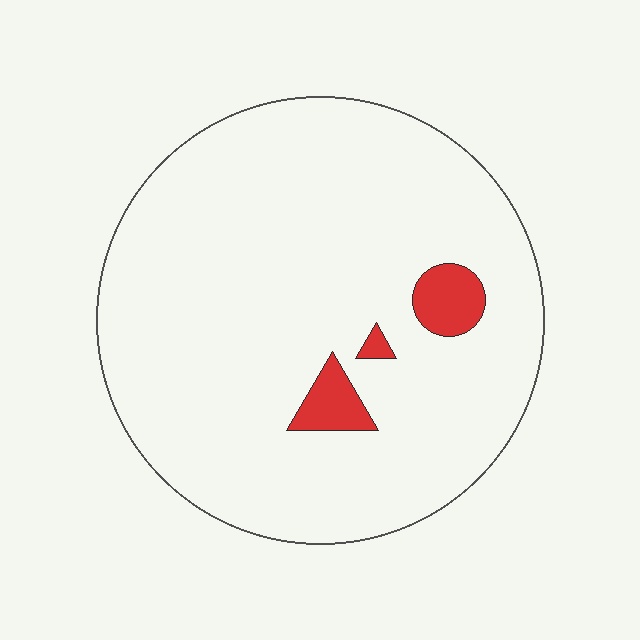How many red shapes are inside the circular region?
3.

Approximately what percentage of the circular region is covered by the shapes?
Approximately 5%.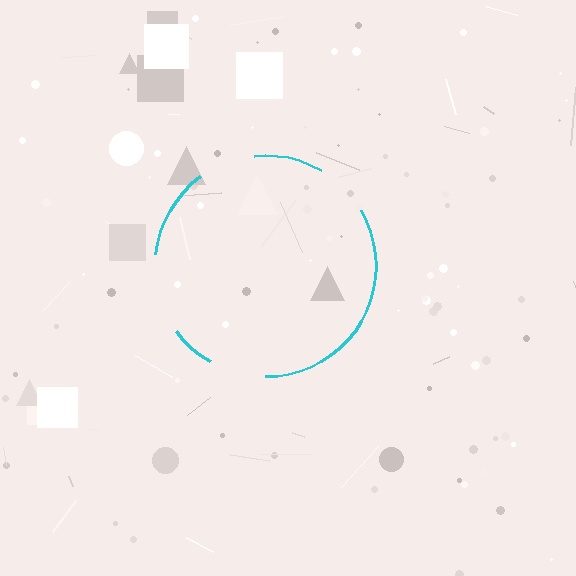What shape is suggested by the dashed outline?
The dashed outline suggests a circle.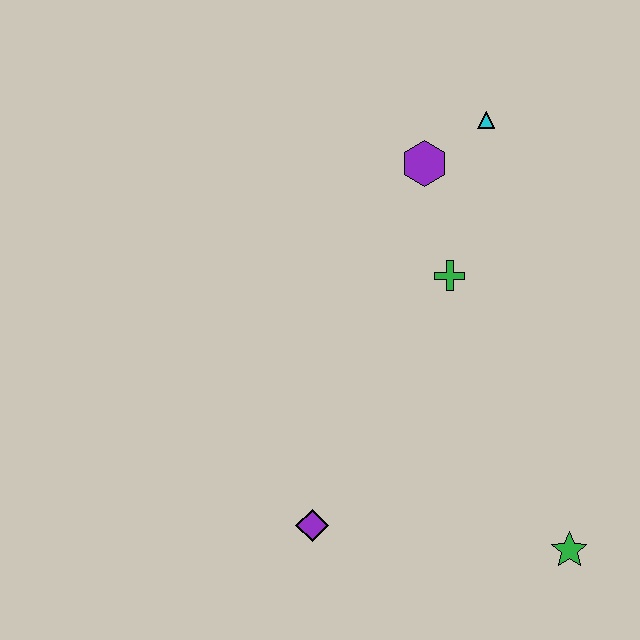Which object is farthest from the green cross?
The green star is farthest from the green cross.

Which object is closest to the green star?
The purple diamond is closest to the green star.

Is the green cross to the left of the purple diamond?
No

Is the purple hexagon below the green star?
No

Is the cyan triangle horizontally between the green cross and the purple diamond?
No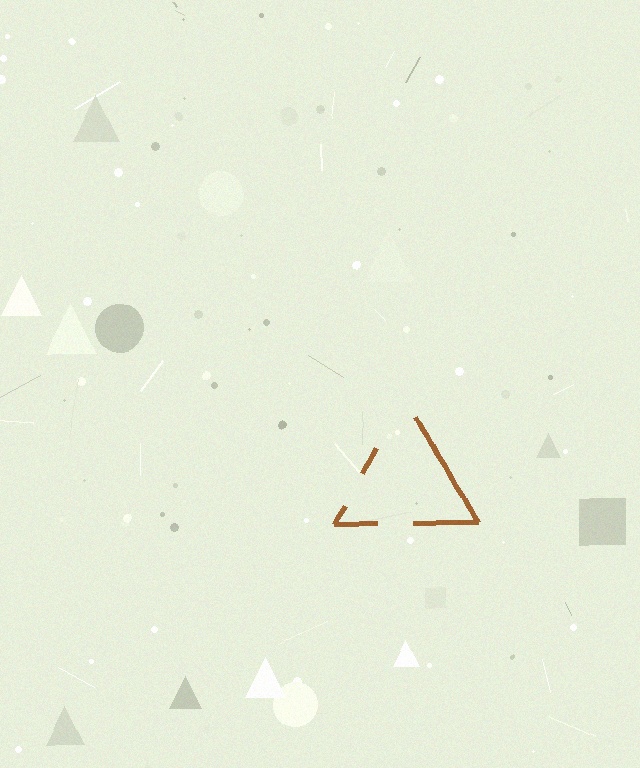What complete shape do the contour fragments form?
The contour fragments form a triangle.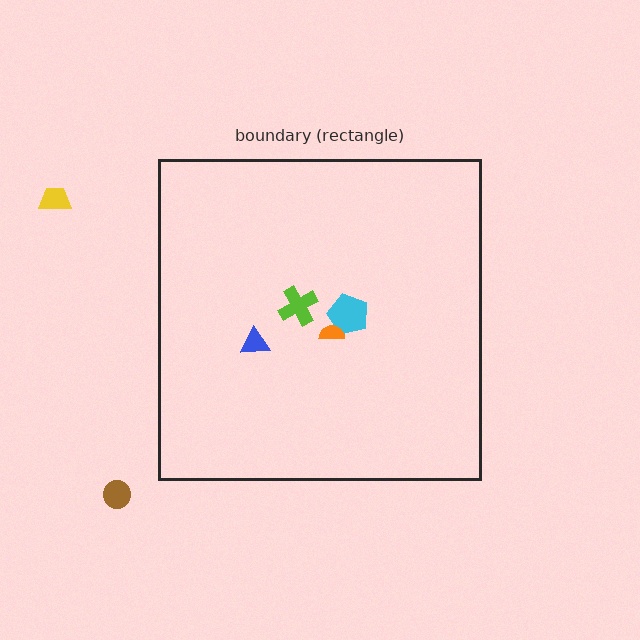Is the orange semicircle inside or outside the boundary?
Inside.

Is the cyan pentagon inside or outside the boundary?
Inside.